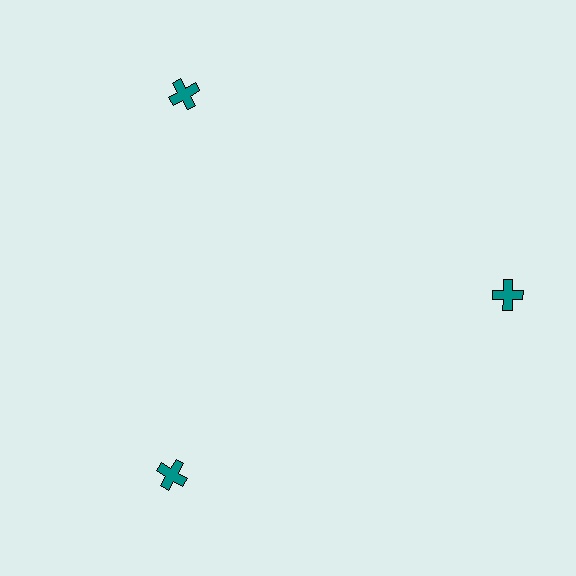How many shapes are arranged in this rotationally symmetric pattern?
There are 3 shapes, arranged in 3 groups of 1.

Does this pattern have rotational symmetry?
Yes, this pattern has 3-fold rotational symmetry. It looks the same after rotating 120 degrees around the center.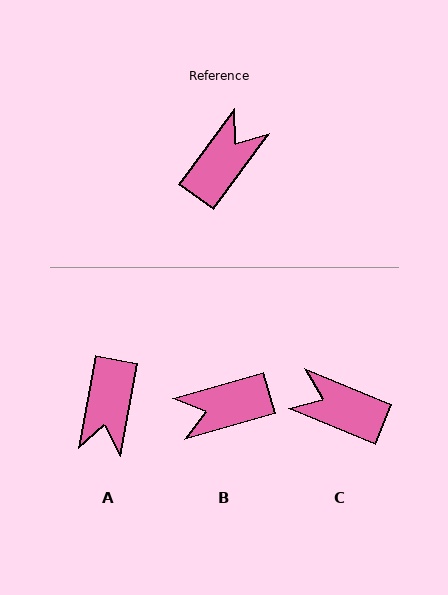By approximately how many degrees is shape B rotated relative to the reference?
Approximately 142 degrees counter-clockwise.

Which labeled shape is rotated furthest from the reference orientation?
A, about 154 degrees away.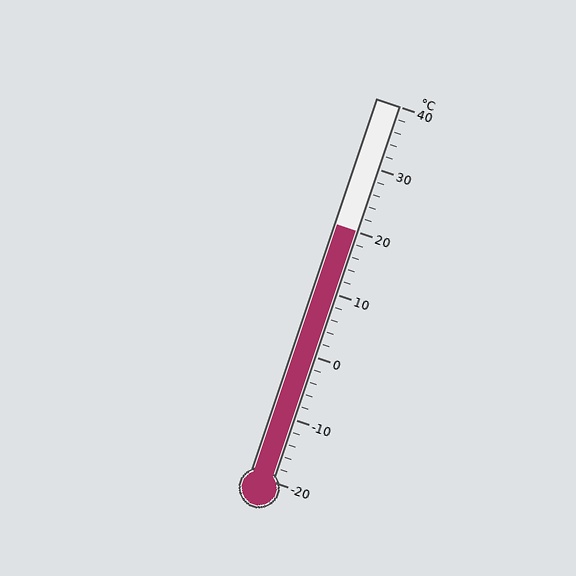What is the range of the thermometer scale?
The thermometer scale ranges from -20°C to 40°C.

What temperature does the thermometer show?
The thermometer shows approximately 20°C.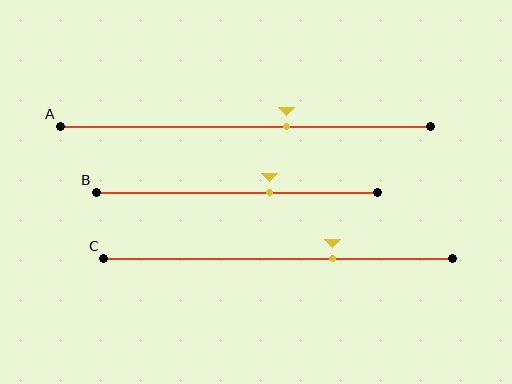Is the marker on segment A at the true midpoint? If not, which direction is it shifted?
No, the marker on segment A is shifted to the right by about 11% of the segment length.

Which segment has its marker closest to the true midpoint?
Segment A has its marker closest to the true midpoint.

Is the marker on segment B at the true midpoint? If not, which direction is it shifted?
No, the marker on segment B is shifted to the right by about 12% of the segment length.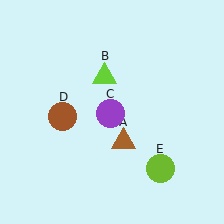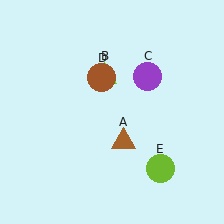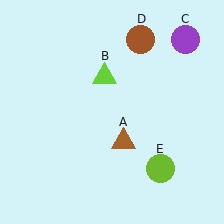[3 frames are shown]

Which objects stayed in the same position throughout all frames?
Brown triangle (object A) and lime triangle (object B) and lime circle (object E) remained stationary.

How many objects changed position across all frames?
2 objects changed position: purple circle (object C), brown circle (object D).